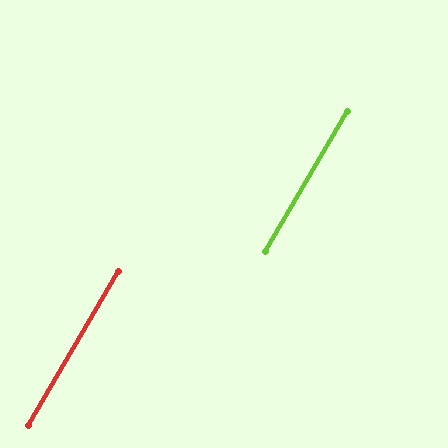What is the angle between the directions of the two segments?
Approximately 0 degrees.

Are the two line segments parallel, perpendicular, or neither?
Parallel — their directions differ by only 0.1°.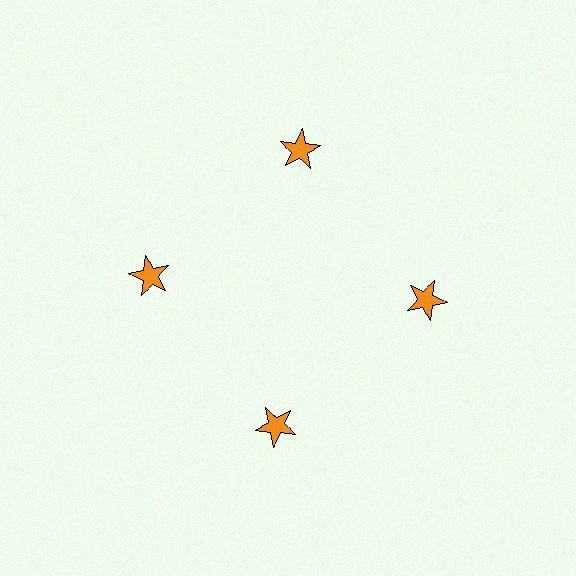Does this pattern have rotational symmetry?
Yes, this pattern has 4-fold rotational symmetry. It looks the same after rotating 90 degrees around the center.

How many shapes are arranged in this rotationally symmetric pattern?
There are 4 shapes, arranged in 4 groups of 1.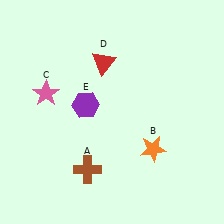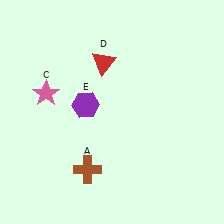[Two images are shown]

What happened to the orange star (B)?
The orange star (B) was removed in Image 2. It was in the bottom-right area of Image 1.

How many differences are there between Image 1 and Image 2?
There is 1 difference between the two images.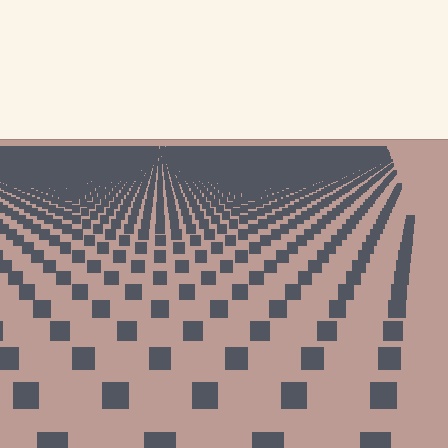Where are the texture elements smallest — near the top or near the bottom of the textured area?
Near the top.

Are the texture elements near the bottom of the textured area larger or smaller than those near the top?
Larger. Near the bottom, elements are closer to the viewer and appear at a bigger on-screen size.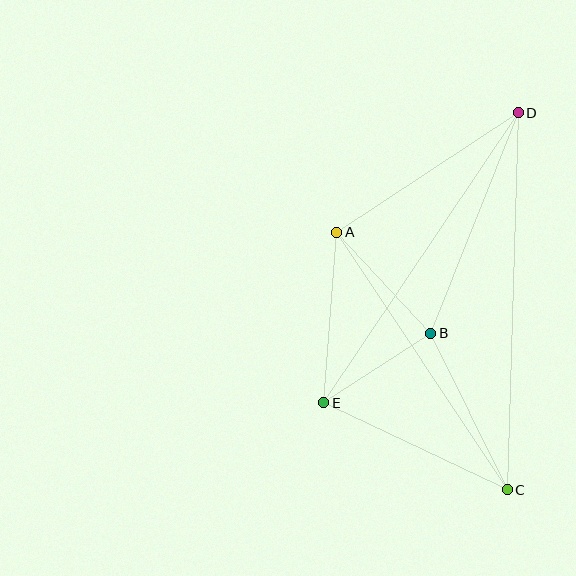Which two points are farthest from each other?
Points C and D are farthest from each other.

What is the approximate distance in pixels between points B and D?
The distance between B and D is approximately 237 pixels.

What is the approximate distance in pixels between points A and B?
The distance between A and B is approximately 138 pixels.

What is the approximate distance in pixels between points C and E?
The distance between C and E is approximately 203 pixels.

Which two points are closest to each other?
Points B and E are closest to each other.